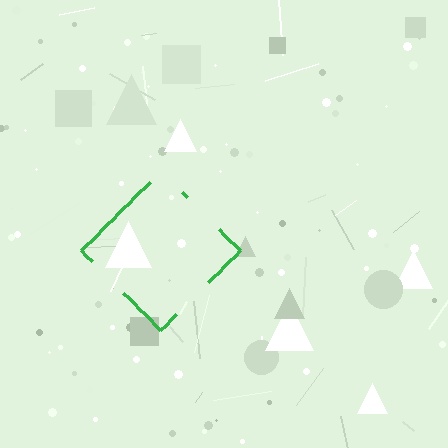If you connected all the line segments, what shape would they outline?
They would outline a diamond.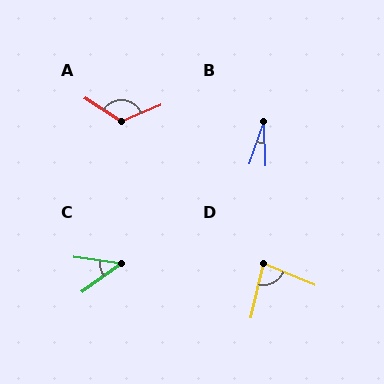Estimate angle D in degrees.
Approximately 81 degrees.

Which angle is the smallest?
B, at approximately 21 degrees.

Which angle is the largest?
A, at approximately 124 degrees.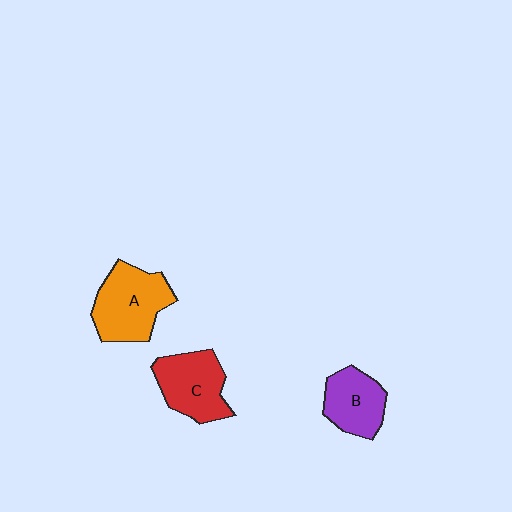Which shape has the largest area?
Shape A (orange).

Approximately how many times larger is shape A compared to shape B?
Approximately 1.4 times.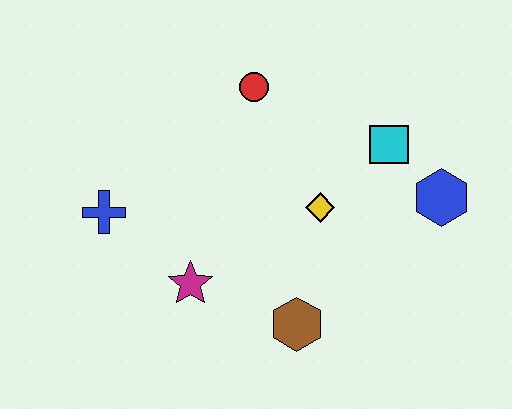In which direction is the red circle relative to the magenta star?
The red circle is above the magenta star.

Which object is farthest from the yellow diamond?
The blue cross is farthest from the yellow diamond.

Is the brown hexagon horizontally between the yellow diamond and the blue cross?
Yes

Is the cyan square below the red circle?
Yes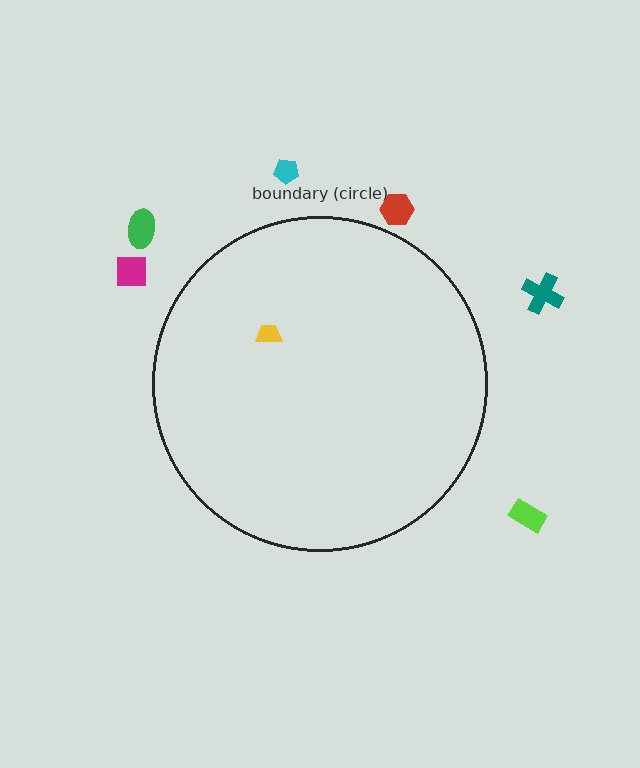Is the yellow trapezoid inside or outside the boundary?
Inside.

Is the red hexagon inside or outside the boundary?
Outside.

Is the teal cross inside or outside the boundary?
Outside.